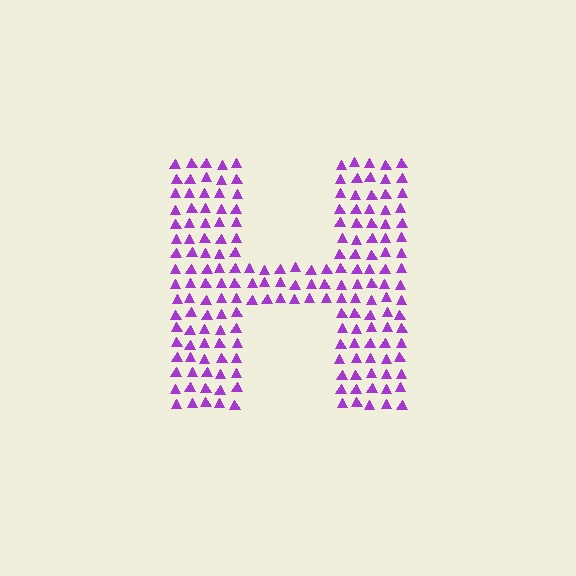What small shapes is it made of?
It is made of small triangles.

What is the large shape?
The large shape is the letter H.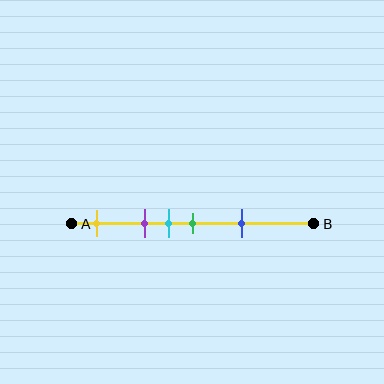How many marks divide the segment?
There are 5 marks dividing the segment.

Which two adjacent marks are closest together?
The cyan and green marks are the closest adjacent pair.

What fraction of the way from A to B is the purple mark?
The purple mark is approximately 30% (0.3) of the way from A to B.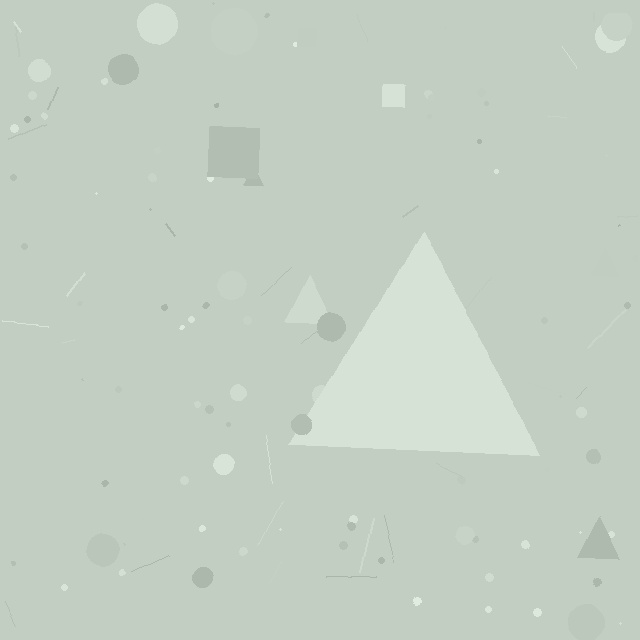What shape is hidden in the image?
A triangle is hidden in the image.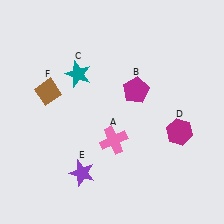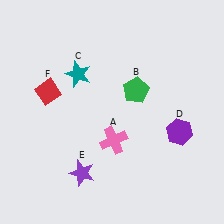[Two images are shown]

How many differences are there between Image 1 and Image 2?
There are 3 differences between the two images.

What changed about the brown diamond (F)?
In Image 1, F is brown. In Image 2, it changed to red.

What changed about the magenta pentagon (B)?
In Image 1, B is magenta. In Image 2, it changed to green.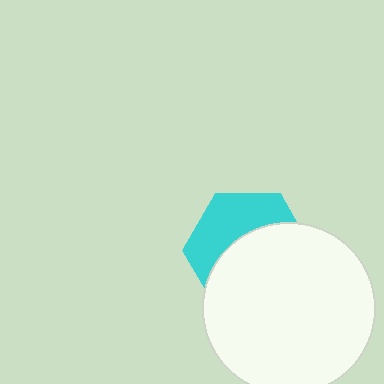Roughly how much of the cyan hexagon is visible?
A small part of it is visible (roughly 41%).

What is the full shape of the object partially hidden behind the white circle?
The partially hidden object is a cyan hexagon.